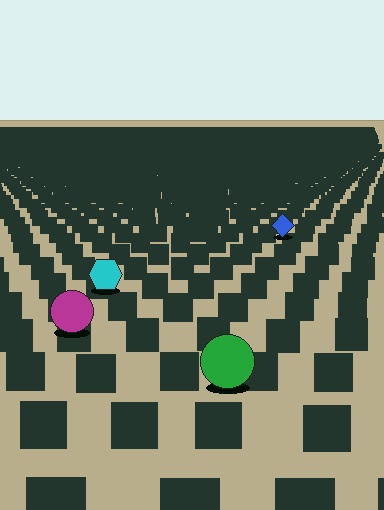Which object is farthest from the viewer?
The blue diamond is farthest from the viewer. It appears smaller and the ground texture around it is denser.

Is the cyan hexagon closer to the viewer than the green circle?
No. The green circle is closer — you can tell from the texture gradient: the ground texture is coarser near it.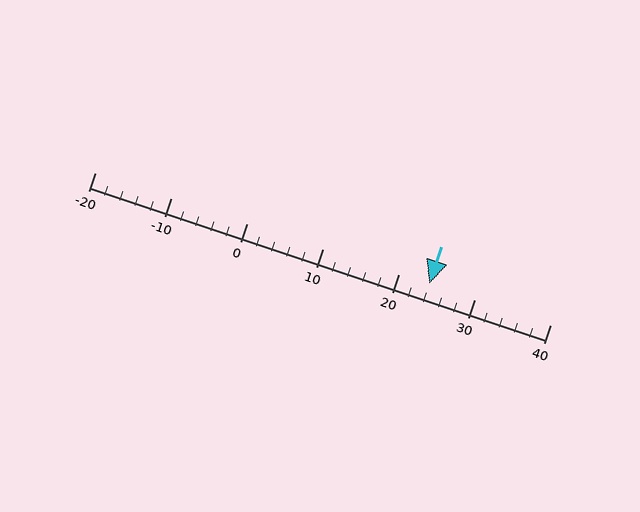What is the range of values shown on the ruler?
The ruler shows values from -20 to 40.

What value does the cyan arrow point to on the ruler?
The cyan arrow points to approximately 24.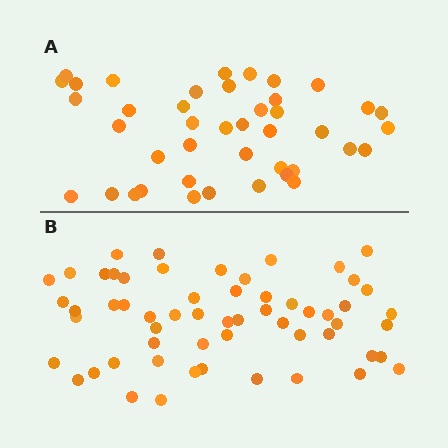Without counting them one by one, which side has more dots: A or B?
Region B (the bottom region) has more dots.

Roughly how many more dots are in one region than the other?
Region B has approximately 15 more dots than region A.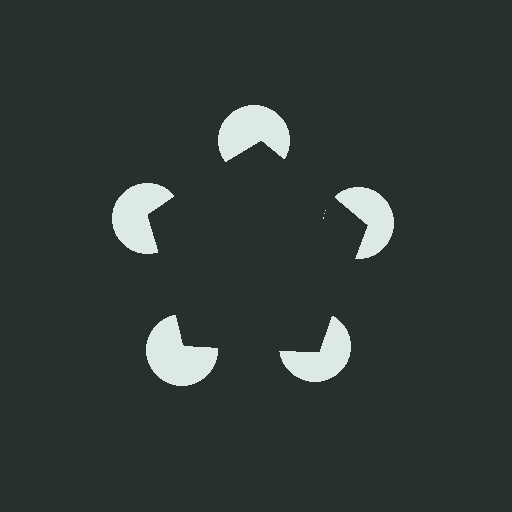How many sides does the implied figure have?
5 sides.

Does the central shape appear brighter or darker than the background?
It typically appears slightly darker than the background, even though no actual brightness change is drawn.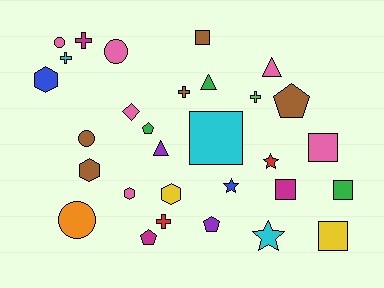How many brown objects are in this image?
There are 5 brown objects.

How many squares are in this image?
There are 6 squares.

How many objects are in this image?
There are 30 objects.